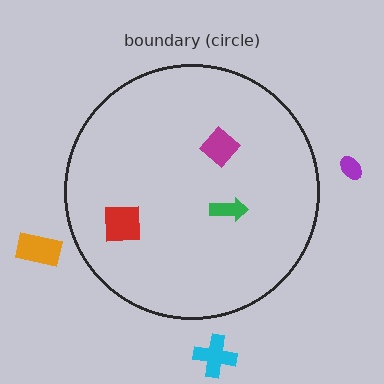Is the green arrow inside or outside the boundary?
Inside.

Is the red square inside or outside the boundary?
Inside.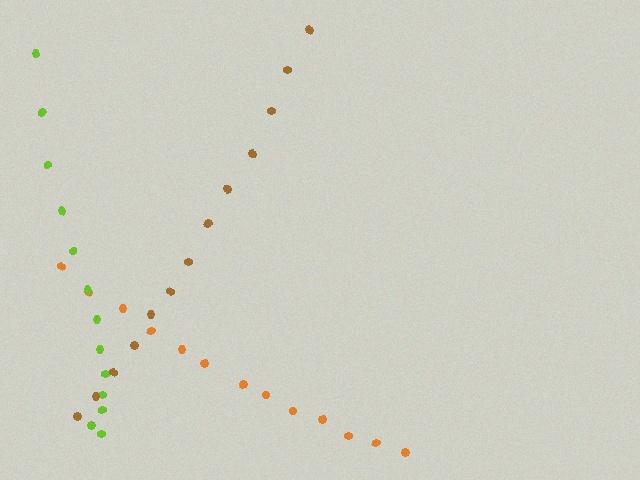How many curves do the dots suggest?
There are 3 distinct paths.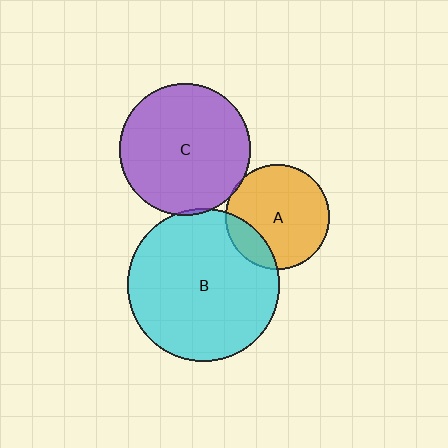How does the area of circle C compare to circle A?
Approximately 1.6 times.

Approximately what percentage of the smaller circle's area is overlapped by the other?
Approximately 5%.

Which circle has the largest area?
Circle B (cyan).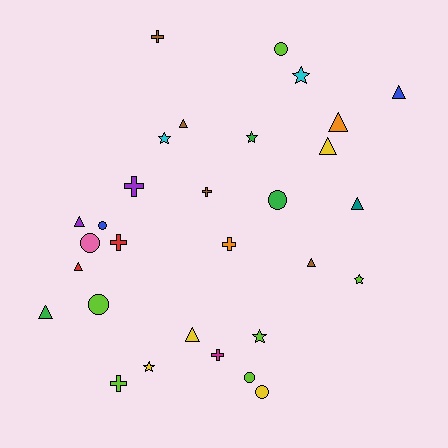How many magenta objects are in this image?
There is 1 magenta object.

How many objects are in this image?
There are 30 objects.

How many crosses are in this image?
There are 7 crosses.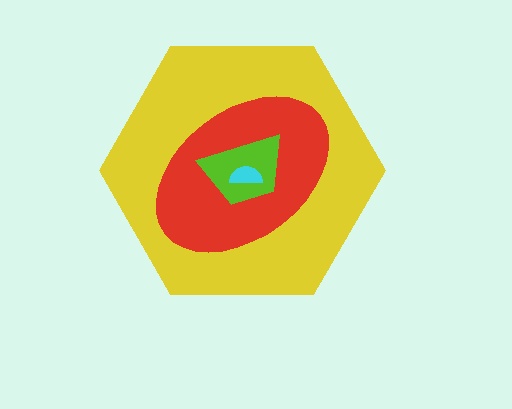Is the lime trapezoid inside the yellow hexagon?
Yes.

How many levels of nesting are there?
4.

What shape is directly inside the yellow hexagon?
The red ellipse.